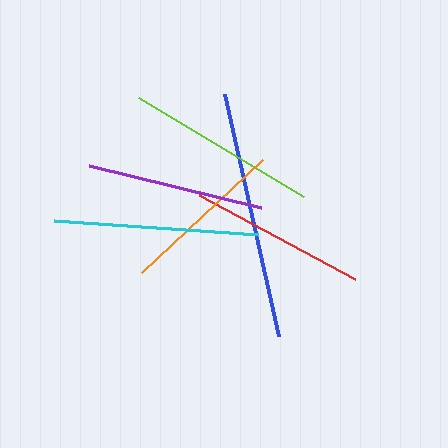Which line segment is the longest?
The blue line is the longest at approximately 248 pixels.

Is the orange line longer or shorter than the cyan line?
The cyan line is longer than the orange line.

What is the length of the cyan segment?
The cyan segment is approximately 204 pixels long.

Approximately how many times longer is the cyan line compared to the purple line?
The cyan line is approximately 1.2 times the length of the purple line.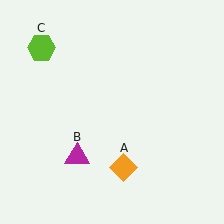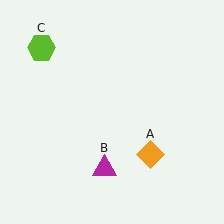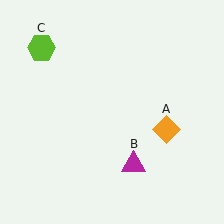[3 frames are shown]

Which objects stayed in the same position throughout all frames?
Lime hexagon (object C) remained stationary.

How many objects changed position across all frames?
2 objects changed position: orange diamond (object A), magenta triangle (object B).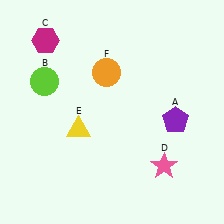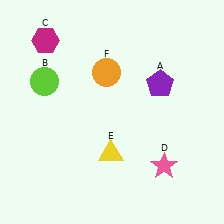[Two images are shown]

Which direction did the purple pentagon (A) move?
The purple pentagon (A) moved up.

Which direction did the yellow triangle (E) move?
The yellow triangle (E) moved right.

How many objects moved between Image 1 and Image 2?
2 objects moved between the two images.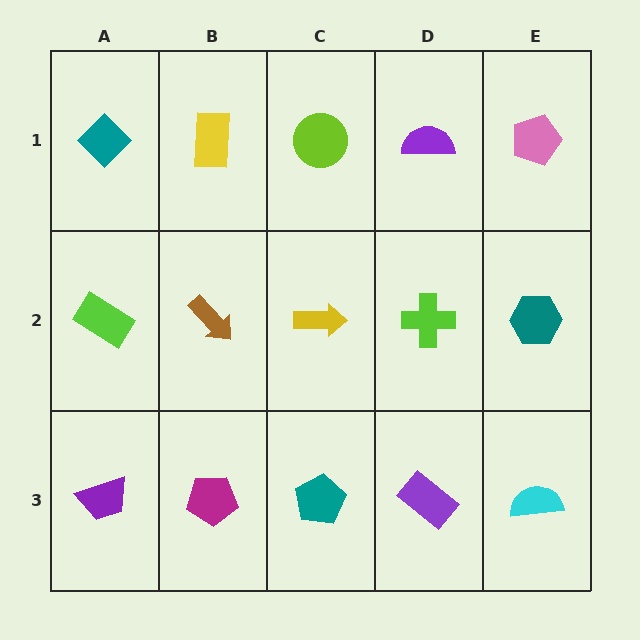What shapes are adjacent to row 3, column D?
A lime cross (row 2, column D), a teal pentagon (row 3, column C), a cyan semicircle (row 3, column E).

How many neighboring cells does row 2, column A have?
3.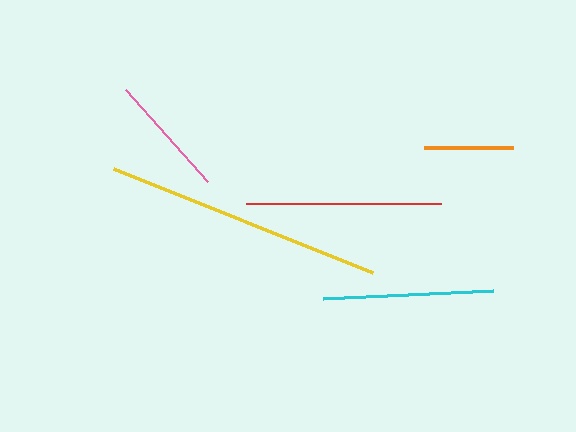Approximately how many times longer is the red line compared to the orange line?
The red line is approximately 2.2 times the length of the orange line.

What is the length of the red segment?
The red segment is approximately 195 pixels long.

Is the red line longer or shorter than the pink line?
The red line is longer than the pink line.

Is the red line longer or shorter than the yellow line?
The yellow line is longer than the red line.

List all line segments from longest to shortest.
From longest to shortest: yellow, red, cyan, pink, orange.